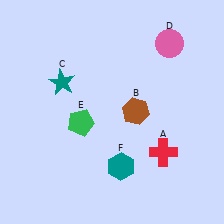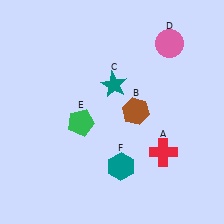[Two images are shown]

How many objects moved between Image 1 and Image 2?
1 object moved between the two images.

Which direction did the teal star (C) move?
The teal star (C) moved right.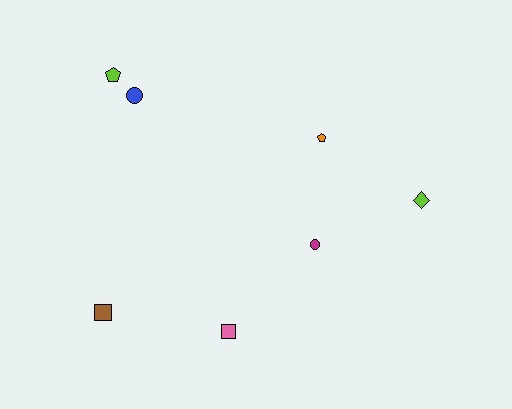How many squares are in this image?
There are 2 squares.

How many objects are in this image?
There are 7 objects.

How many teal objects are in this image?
There are no teal objects.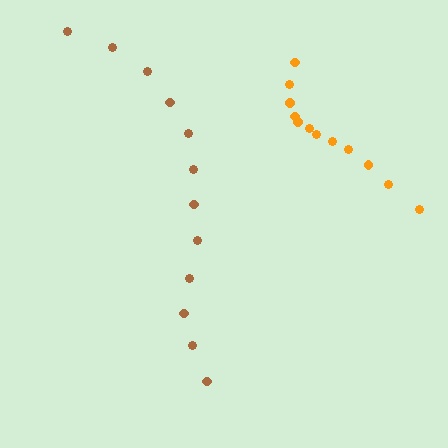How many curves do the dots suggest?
There are 2 distinct paths.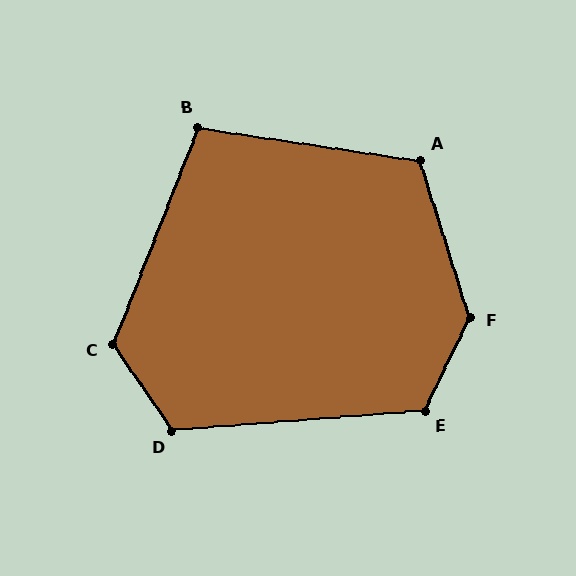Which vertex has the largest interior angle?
F, at approximately 137 degrees.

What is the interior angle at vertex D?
Approximately 120 degrees (obtuse).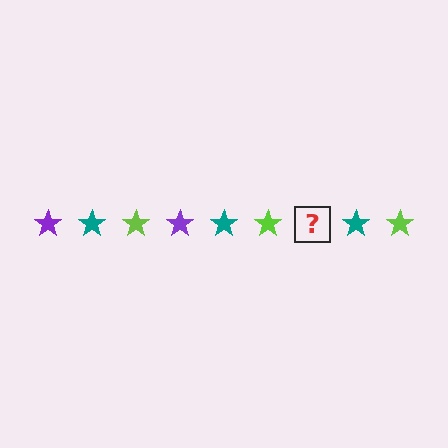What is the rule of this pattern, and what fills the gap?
The rule is that the pattern cycles through purple, teal, lime stars. The gap should be filled with a purple star.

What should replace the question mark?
The question mark should be replaced with a purple star.